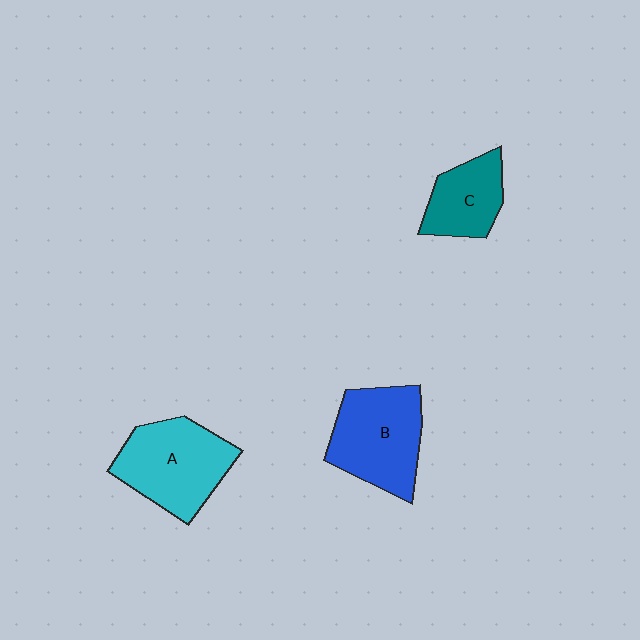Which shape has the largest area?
Shape A (cyan).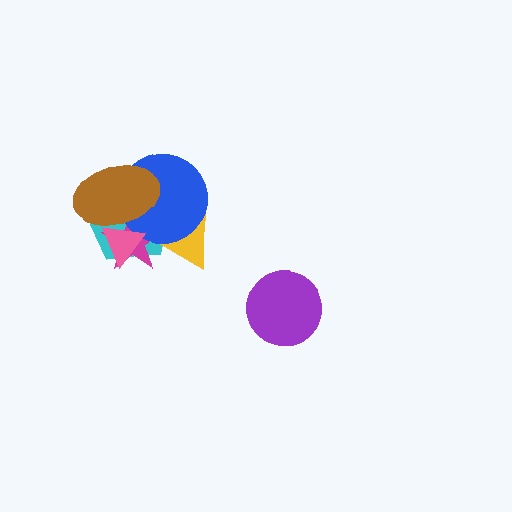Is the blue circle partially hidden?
Yes, it is partially covered by another shape.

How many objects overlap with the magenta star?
5 objects overlap with the magenta star.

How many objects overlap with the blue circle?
5 objects overlap with the blue circle.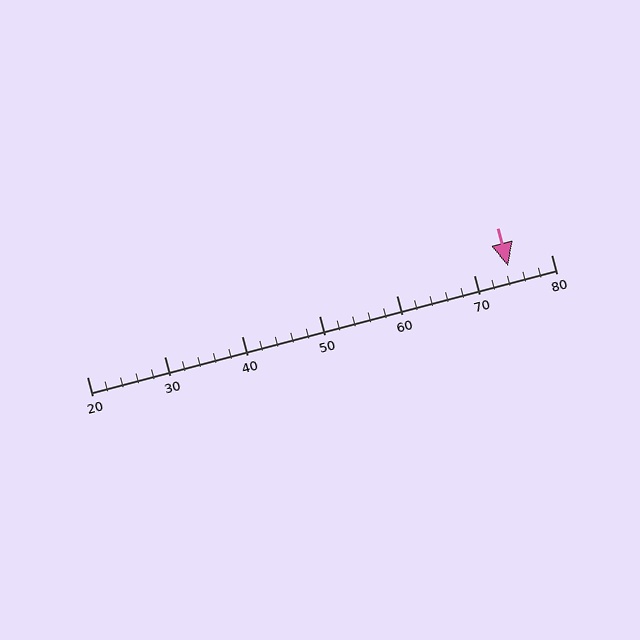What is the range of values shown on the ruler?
The ruler shows values from 20 to 80.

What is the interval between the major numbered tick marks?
The major tick marks are spaced 10 units apart.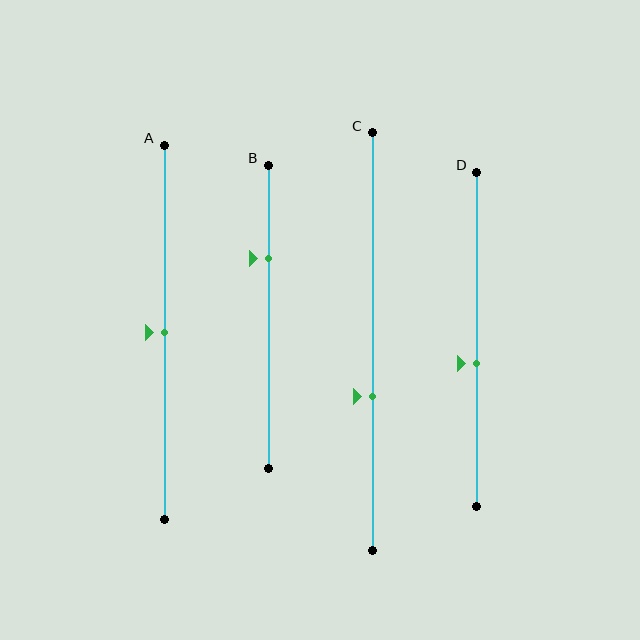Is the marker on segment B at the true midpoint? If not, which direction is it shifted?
No, the marker on segment B is shifted upward by about 19% of the segment length.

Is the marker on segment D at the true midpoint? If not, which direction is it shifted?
No, the marker on segment D is shifted downward by about 7% of the segment length.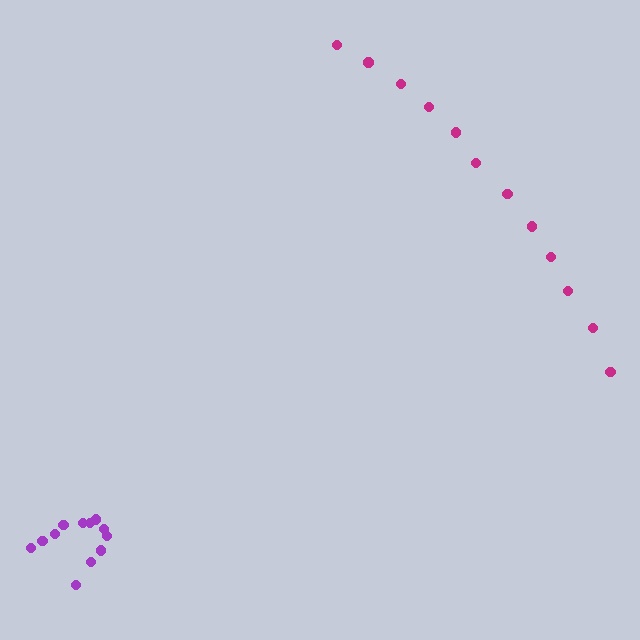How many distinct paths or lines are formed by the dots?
There are 2 distinct paths.